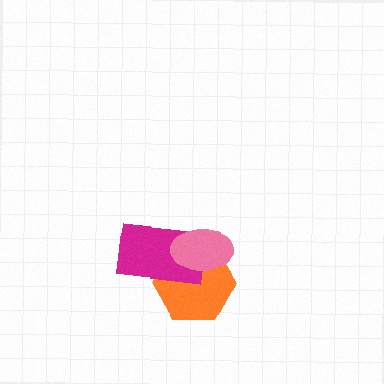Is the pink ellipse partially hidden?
No, no other shape covers it.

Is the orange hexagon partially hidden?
Yes, it is partially covered by another shape.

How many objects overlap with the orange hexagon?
2 objects overlap with the orange hexagon.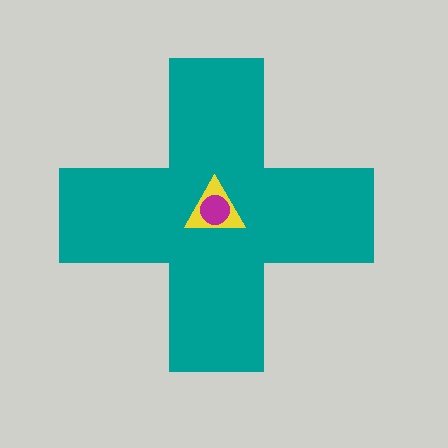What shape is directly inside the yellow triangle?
The magenta circle.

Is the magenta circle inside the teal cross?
Yes.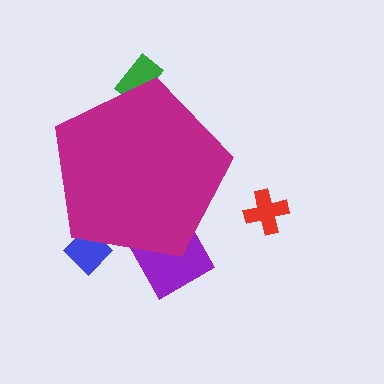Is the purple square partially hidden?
Yes, the purple square is partially hidden behind the magenta pentagon.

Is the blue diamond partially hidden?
Yes, the blue diamond is partially hidden behind the magenta pentagon.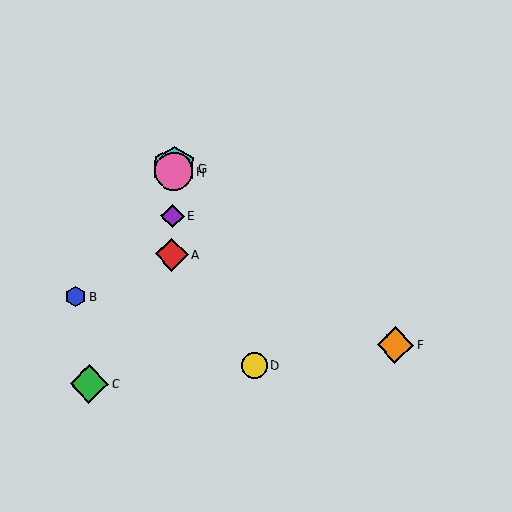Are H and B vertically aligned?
No, H is at x≈174 and B is at x≈76.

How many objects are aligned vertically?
4 objects (A, E, G, H) are aligned vertically.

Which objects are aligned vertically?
Objects A, E, G, H are aligned vertically.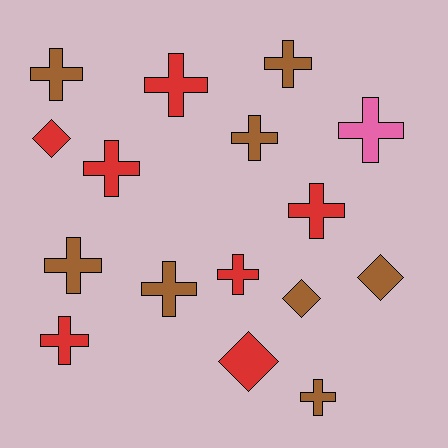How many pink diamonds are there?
There are no pink diamonds.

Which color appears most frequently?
Brown, with 8 objects.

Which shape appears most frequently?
Cross, with 12 objects.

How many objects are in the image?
There are 16 objects.